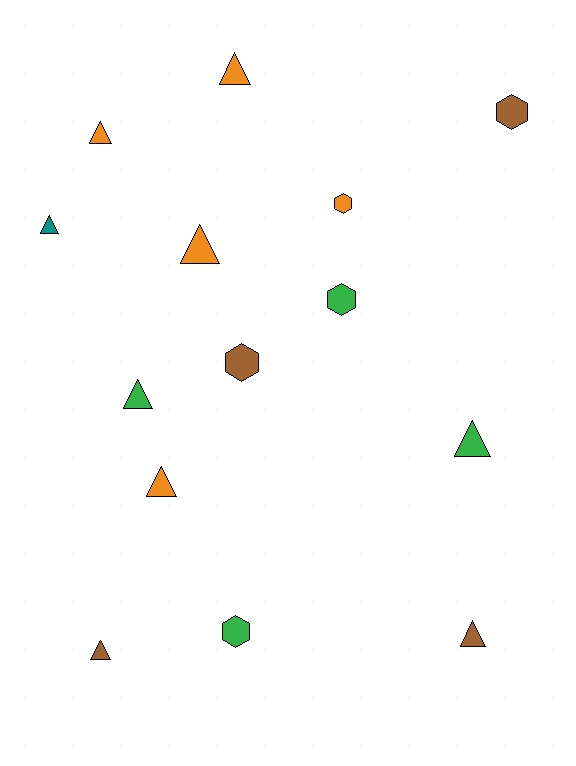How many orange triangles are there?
There are 4 orange triangles.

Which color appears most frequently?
Orange, with 5 objects.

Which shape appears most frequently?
Triangle, with 9 objects.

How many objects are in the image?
There are 14 objects.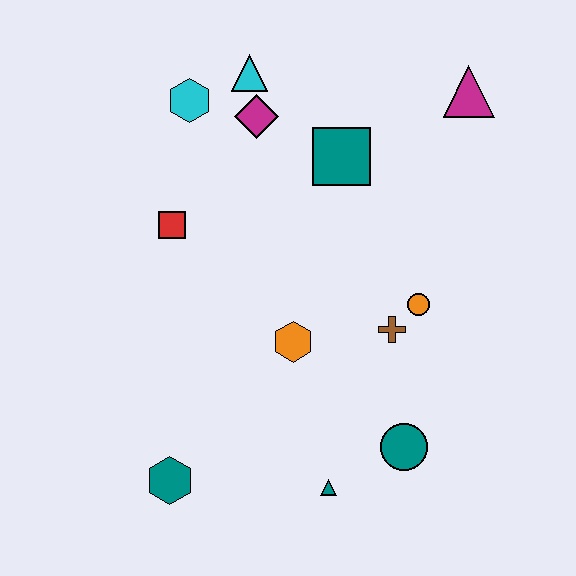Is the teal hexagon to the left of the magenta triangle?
Yes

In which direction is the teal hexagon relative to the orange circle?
The teal hexagon is to the left of the orange circle.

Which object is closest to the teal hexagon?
The teal triangle is closest to the teal hexagon.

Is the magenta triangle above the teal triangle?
Yes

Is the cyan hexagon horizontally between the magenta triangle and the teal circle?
No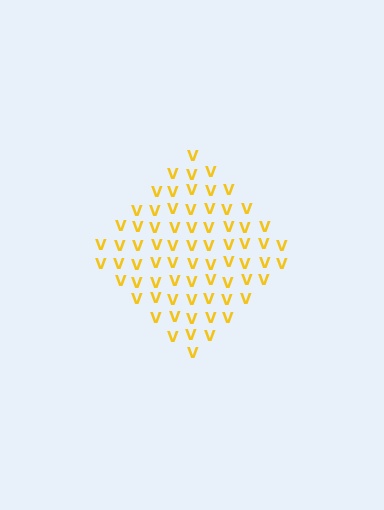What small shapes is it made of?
It is made of small letter V's.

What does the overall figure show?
The overall figure shows a diamond.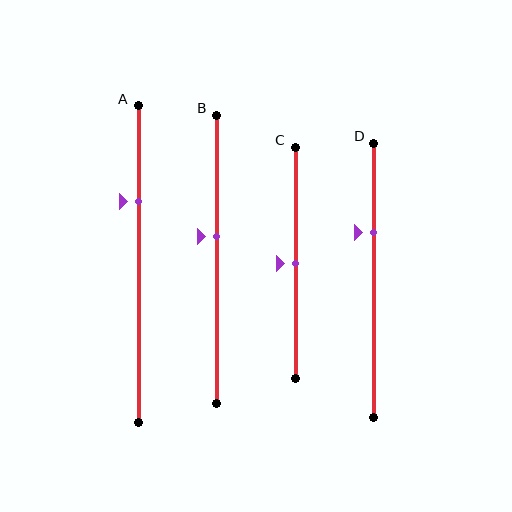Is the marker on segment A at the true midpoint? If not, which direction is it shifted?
No, the marker on segment A is shifted upward by about 20% of the segment length.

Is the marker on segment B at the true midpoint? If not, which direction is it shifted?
No, the marker on segment B is shifted upward by about 8% of the segment length.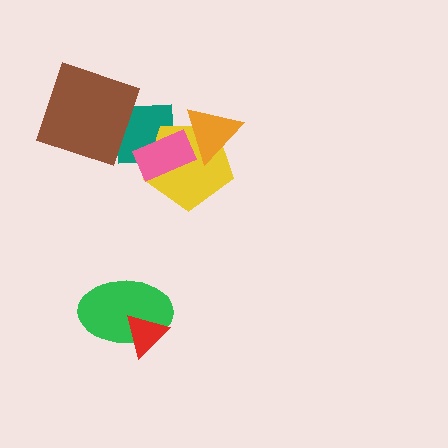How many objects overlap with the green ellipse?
1 object overlaps with the green ellipse.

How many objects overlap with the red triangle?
1 object overlaps with the red triangle.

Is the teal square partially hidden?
Yes, it is partially covered by another shape.